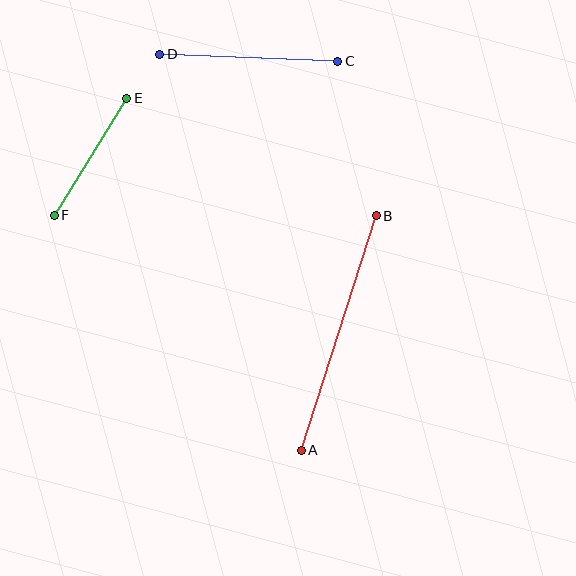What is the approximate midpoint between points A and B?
The midpoint is at approximately (339, 333) pixels.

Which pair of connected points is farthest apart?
Points A and B are farthest apart.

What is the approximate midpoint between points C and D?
The midpoint is at approximately (249, 58) pixels.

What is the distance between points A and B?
The distance is approximately 246 pixels.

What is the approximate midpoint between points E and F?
The midpoint is at approximately (90, 157) pixels.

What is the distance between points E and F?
The distance is approximately 138 pixels.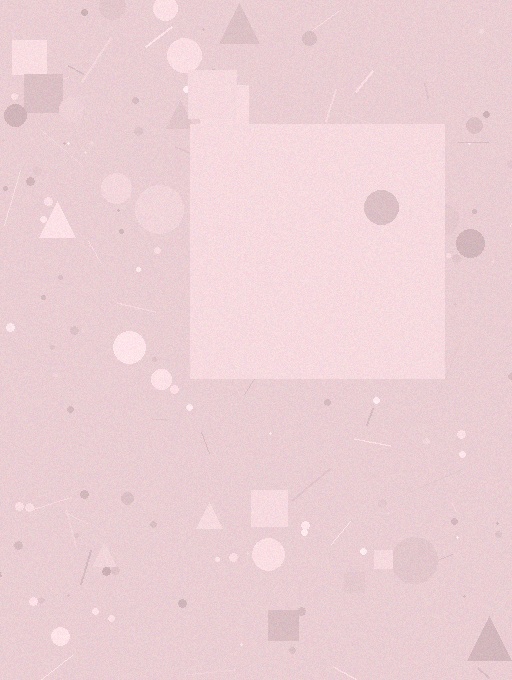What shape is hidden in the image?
A square is hidden in the image.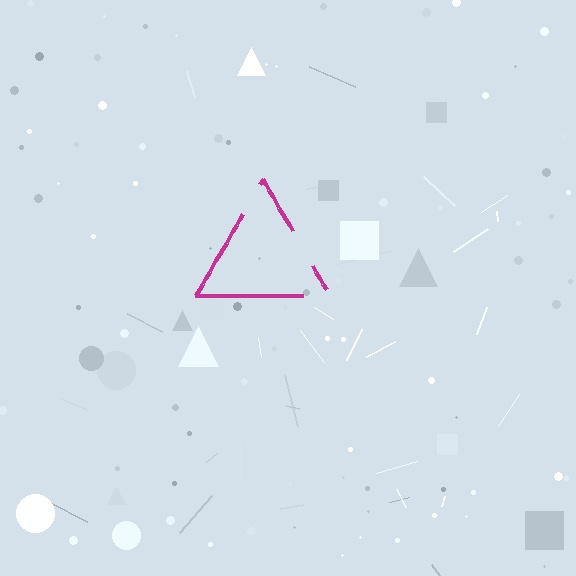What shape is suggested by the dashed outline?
The dashed outline suggests a triangle.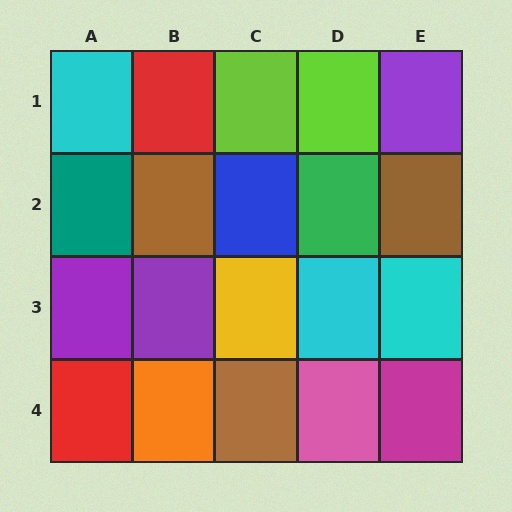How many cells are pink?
1 cell is pink.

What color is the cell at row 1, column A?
Cyan.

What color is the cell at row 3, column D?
Cyan.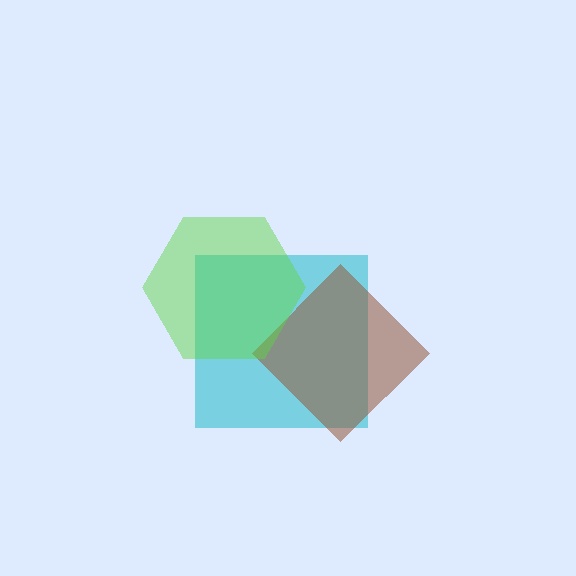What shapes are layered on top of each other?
The layered shapes are: a cyan square, a brown diamond, a lime hexagon.